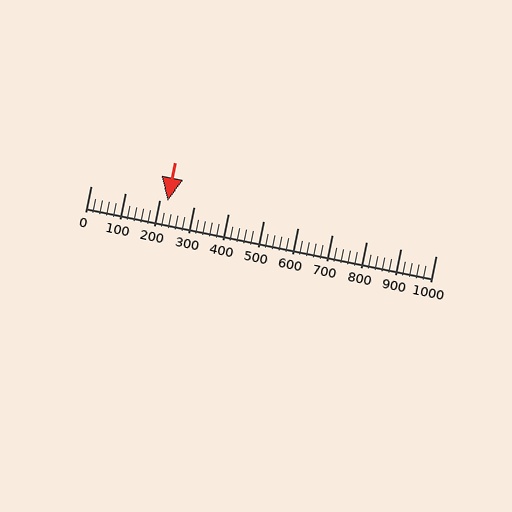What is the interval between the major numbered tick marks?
The major tick marks are spaced 100 units apart.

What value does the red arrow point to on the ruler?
The red arrow points to approximately 222.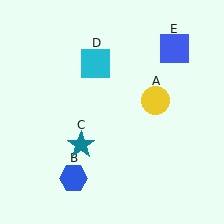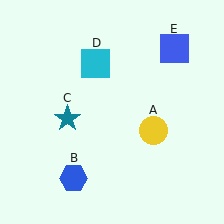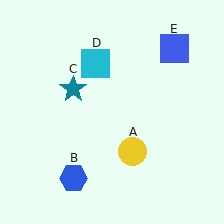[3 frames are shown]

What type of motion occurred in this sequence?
The yellow circle (object A), teal star (object C) rotated clockwise around the center of the scene.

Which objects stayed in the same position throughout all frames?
Blue hexagon (object B) and cyan square (object D) and blue square (object E) remained stationary.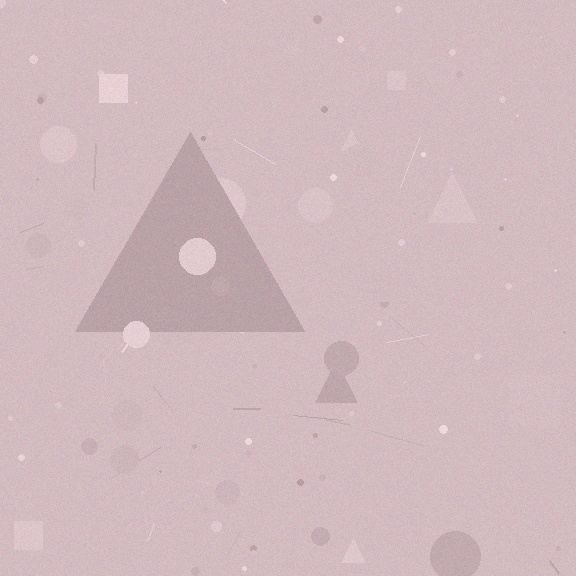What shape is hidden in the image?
A triangle is hidden in the image.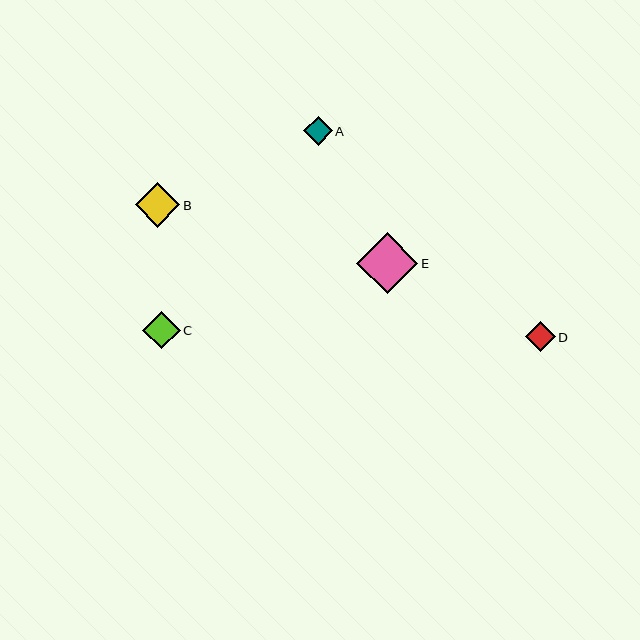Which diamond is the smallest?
Diamond A is the smallest with a size of approximately 29 pixels.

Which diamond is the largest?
Diamond E is the largest with a size of approximately 61 pixels.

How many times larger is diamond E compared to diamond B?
Diamond E is approximately 1.4 times the size of diamond B.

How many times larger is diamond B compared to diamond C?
Diamond B is approximately 1.2 times the size of diamond C.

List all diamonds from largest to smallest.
From largest to smallest: E, B, C, D, A.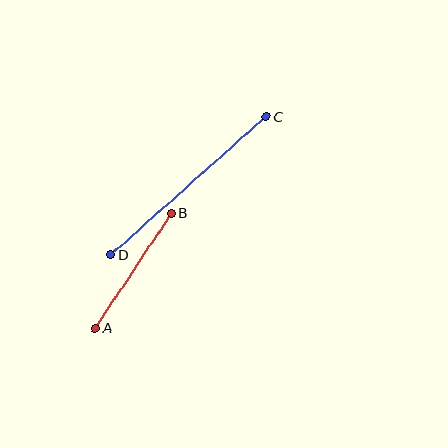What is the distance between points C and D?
The distance is approximately 207 pixels.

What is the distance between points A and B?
The distance is approximately 138 pixels.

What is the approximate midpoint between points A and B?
The midpoint is at approximately (133, 271) pixels.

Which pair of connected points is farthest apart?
Points C and D are farthest apart.